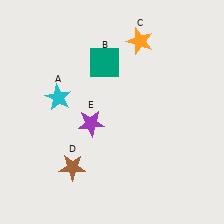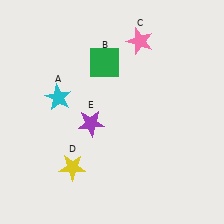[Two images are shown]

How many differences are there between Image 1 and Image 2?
There are 3 differences between the two images.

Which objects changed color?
B changed from teal to green. C changed from orange to pink. D changed from brown to yellow.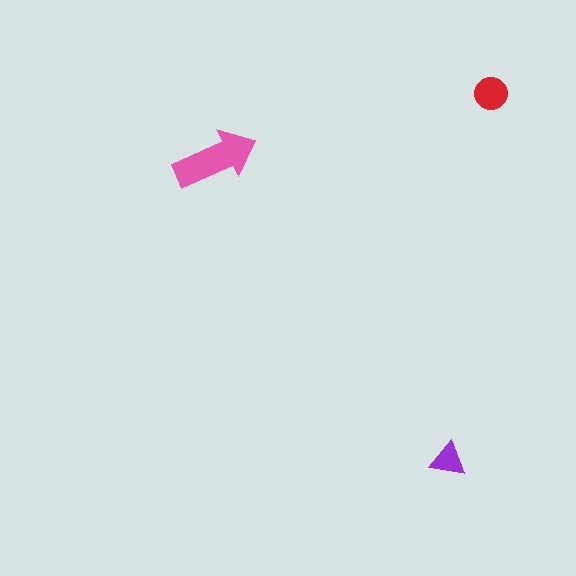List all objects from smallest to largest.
The purple triangle, the red circle, the pink arrow.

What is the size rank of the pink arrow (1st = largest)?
1st.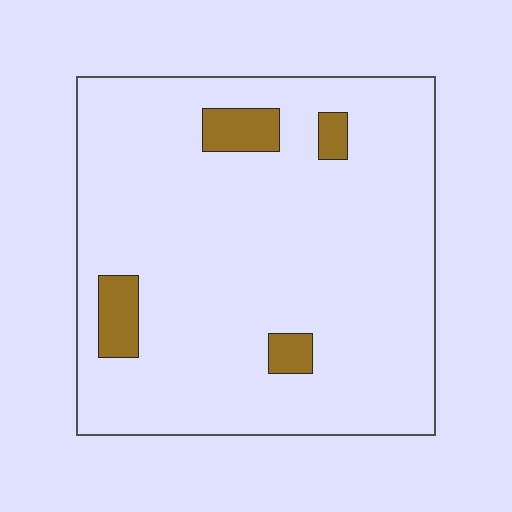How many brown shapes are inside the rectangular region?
4.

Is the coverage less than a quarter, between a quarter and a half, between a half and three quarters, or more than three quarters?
Less than a quarter.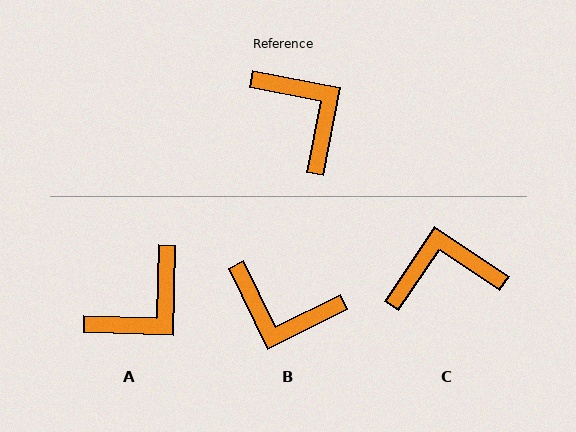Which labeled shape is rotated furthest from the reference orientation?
B, about 143 degrees away.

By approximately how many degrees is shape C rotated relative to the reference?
Approximately 67 degrees counter-clockwise.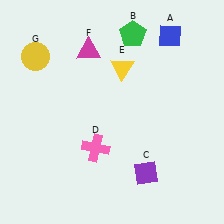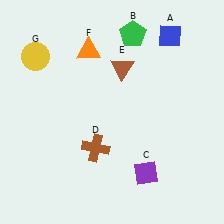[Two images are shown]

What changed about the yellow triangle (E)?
In Image 1, E is yellow. In Image 2, it changed to brown.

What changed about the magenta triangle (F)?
In Image 1, F is magenta. In Image 2, it changed to orange.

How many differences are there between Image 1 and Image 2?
There are 3 differences between the two images.